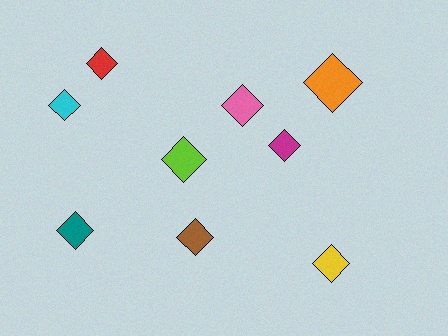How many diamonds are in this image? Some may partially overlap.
There are 9 diamonds.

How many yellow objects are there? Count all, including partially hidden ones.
There is 1 yellow object.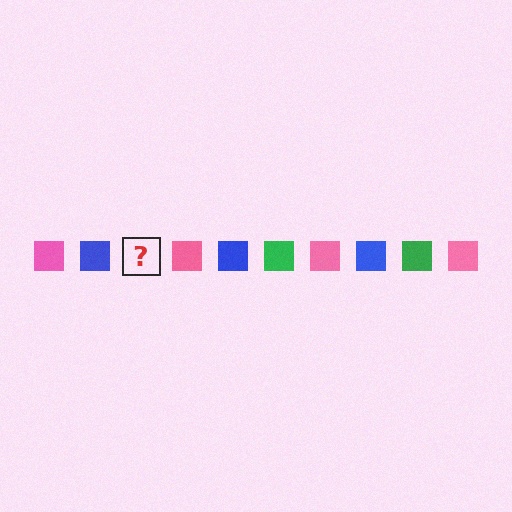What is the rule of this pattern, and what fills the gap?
The rule is that the pattern cycles through pink, blue, green squares. The gap should be filled with a green square.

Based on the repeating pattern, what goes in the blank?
The blank should be a green square.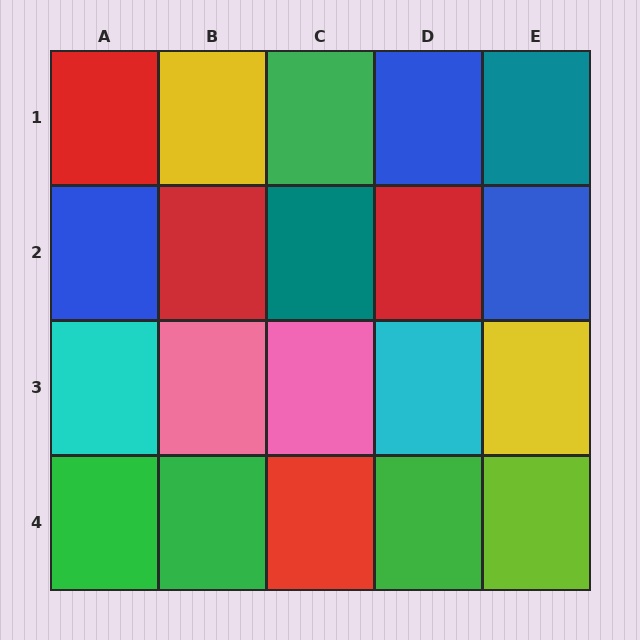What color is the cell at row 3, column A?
Cyan.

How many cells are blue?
3 cells are blue.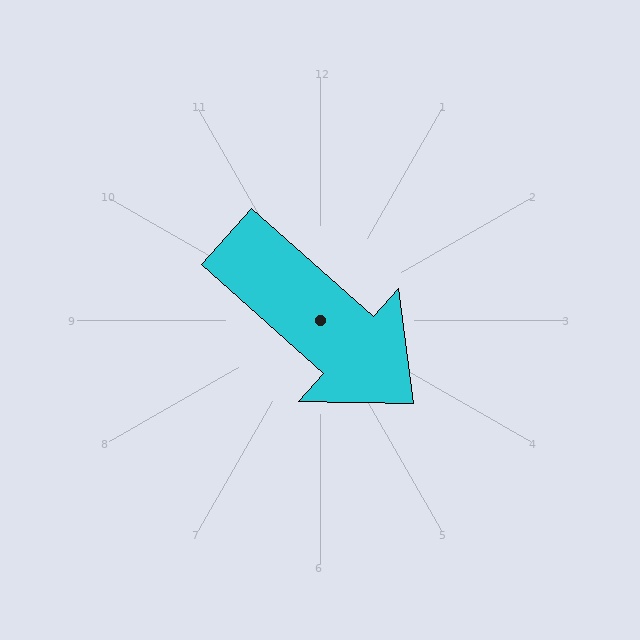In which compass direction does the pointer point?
Southeast.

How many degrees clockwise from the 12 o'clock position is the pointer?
Approximately 132 degrees.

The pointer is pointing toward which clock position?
Roughly 4 o'clock.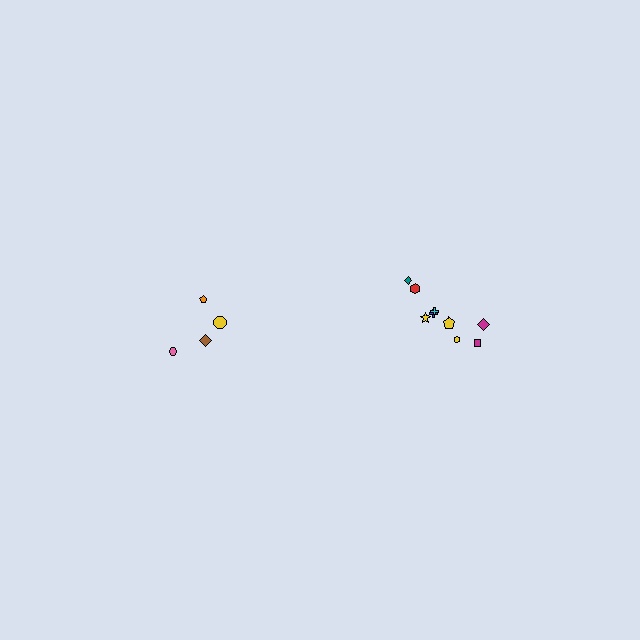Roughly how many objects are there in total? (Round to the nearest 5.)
Roughly 15 objects in total.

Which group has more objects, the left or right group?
The right group.